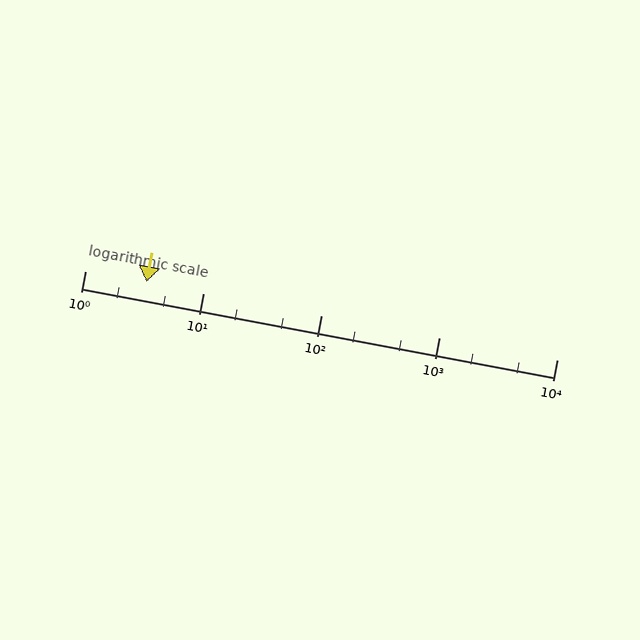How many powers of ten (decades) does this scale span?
The scale spans 4 decades, from 1 to 10000.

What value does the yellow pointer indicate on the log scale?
The pointer indicates approximately 3.3.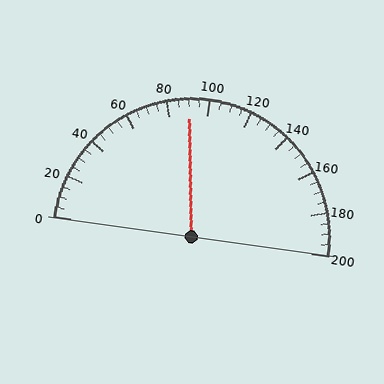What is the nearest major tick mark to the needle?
The nearest major tick mark is 80.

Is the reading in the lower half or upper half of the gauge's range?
The reading is in the lower half of the range (0 to 200).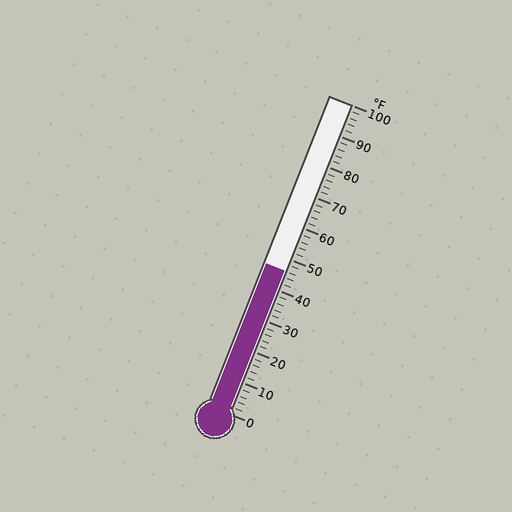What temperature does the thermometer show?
The thermometer shows approximately 46°F.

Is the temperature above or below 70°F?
The temperature is below 70°F.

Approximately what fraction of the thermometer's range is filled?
The thermometer is filled to approximately 45% of its range.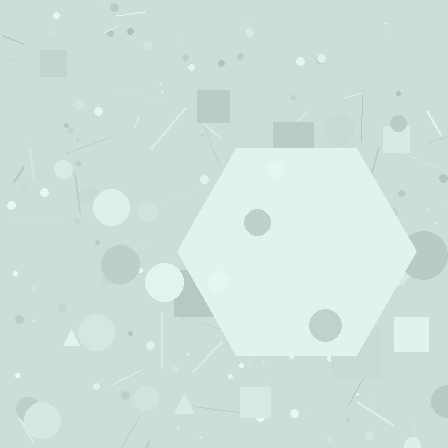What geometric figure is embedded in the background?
A hexagon is embedded in the background.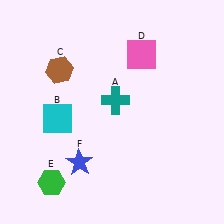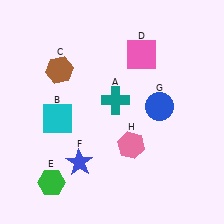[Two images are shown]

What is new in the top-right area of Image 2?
A blue circle (G) was added in the top-right area of Image 2.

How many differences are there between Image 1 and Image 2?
There are 2 differences between the two images.